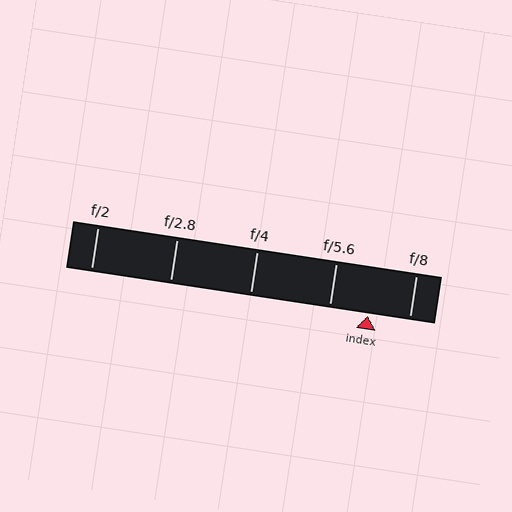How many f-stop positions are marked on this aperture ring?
There are 5 f-stop positions marked.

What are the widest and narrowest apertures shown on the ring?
The widest aperture shown is f/2 and the narrowest is f/8.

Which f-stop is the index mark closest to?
The index mark is closest to f/5.6.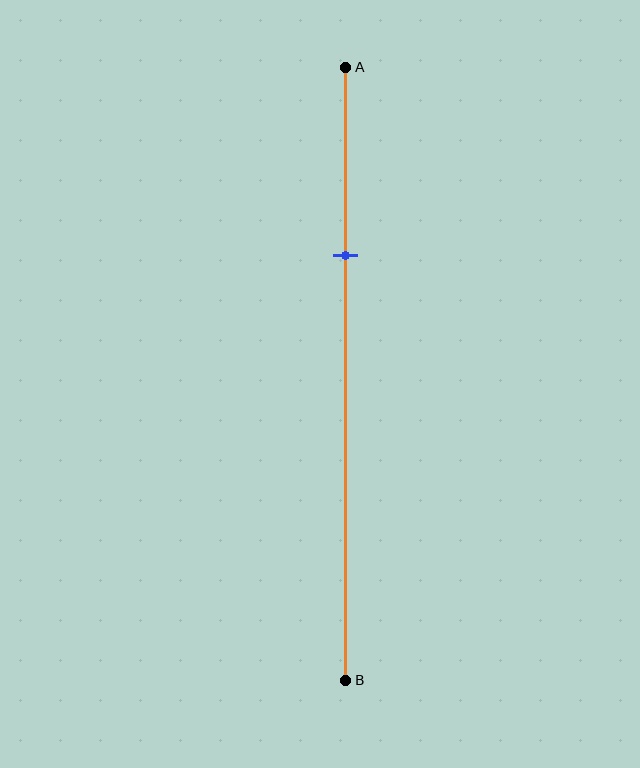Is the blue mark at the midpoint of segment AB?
No, the mark is at about 30% from A, not at the 50% midpoint.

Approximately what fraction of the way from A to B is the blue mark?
The blue mark is approximately 30% of the way from A to B.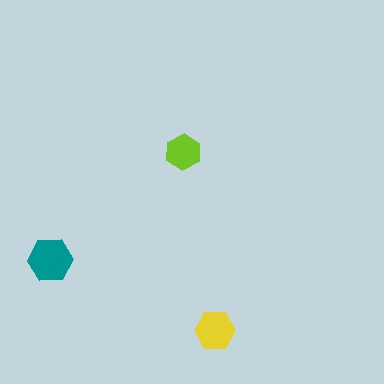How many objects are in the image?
There are 3 objects in the image.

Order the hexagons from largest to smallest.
the teal one, the yellow one, the lime one.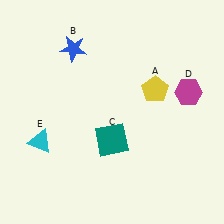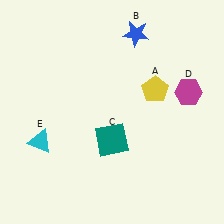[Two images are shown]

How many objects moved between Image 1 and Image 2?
1 object moved between the two images.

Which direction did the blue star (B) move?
The blue star (B) moved right.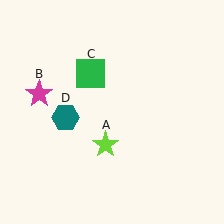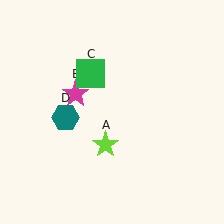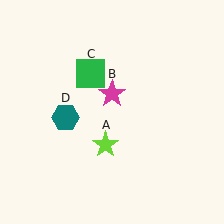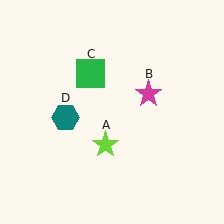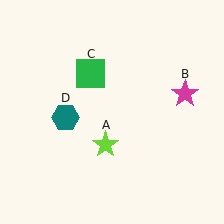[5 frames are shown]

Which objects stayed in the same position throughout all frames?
Lime star (object A) and green square (object C) and teal hexagon (object D) remained stationary.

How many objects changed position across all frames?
1 object changed position: magenta star (object B).